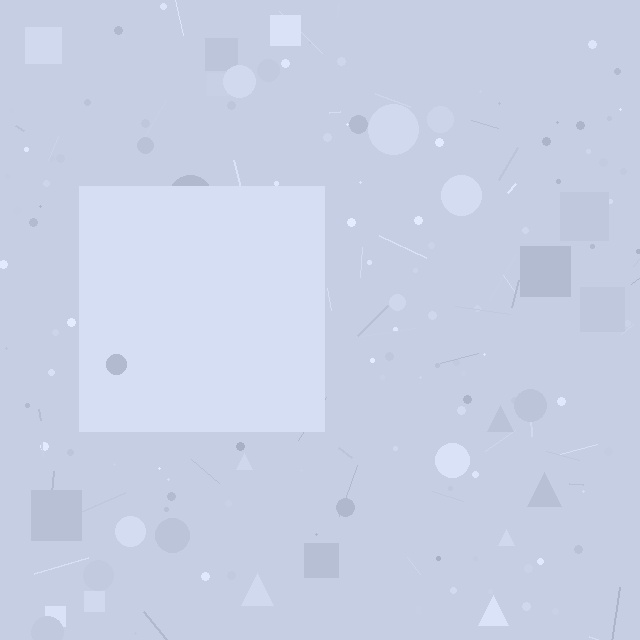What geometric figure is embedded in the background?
A square is embedded in the background.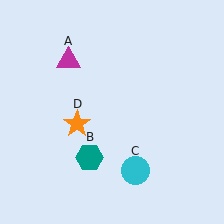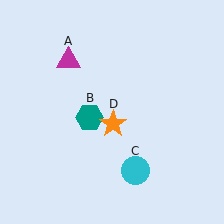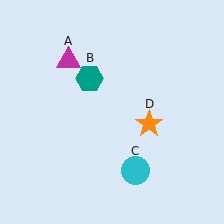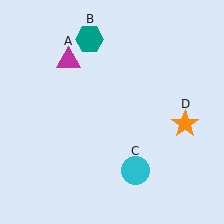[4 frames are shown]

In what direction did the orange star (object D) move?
The orange star (object D) moved right.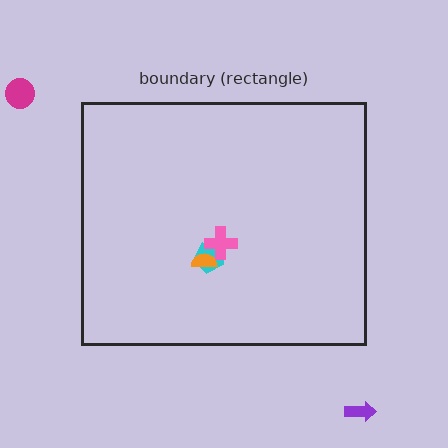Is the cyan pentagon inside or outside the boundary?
Inside.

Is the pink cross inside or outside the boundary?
Inside.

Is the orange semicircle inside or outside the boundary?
Inside.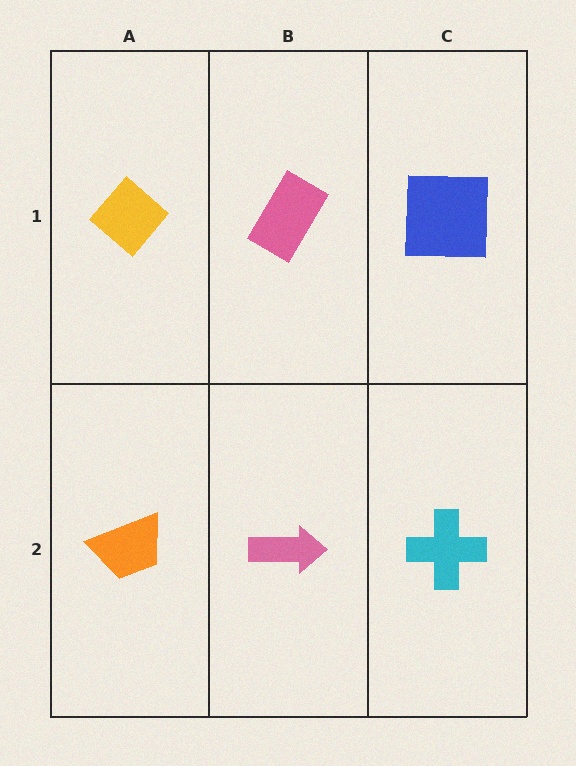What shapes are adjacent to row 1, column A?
An orange trapezoid (row 2, column A), a pink rectangle (row 1, column B).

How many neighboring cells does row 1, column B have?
3.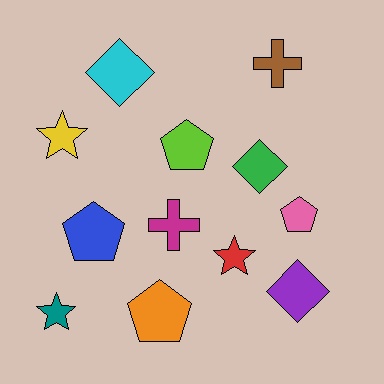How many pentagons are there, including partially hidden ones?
There are 4 pentagons.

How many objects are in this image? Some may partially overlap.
There are 12 objects.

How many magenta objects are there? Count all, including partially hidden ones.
There is 1 magenta object.